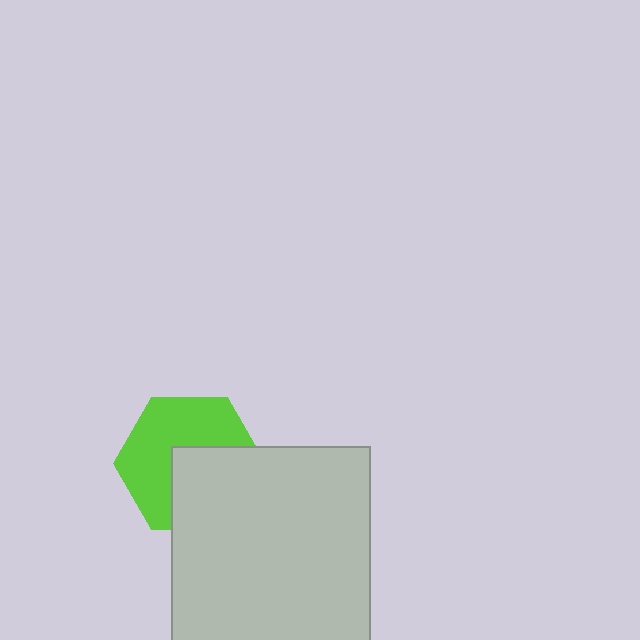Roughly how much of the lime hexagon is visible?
About half of it is visible (roughly 57%).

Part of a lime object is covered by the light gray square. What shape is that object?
It is a hexagon.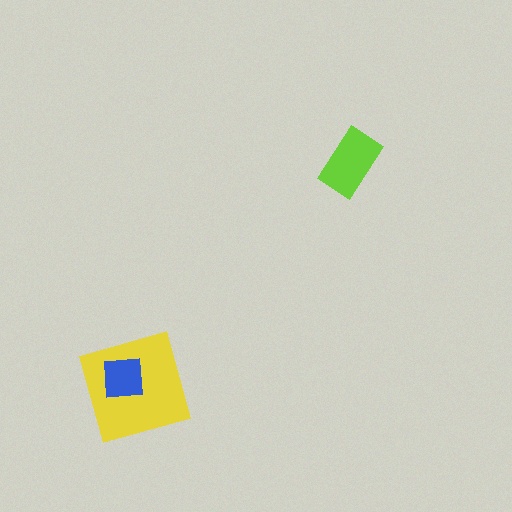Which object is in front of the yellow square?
The blue square is in front of the yellow square.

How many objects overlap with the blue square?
1 object overlaps with the blue square.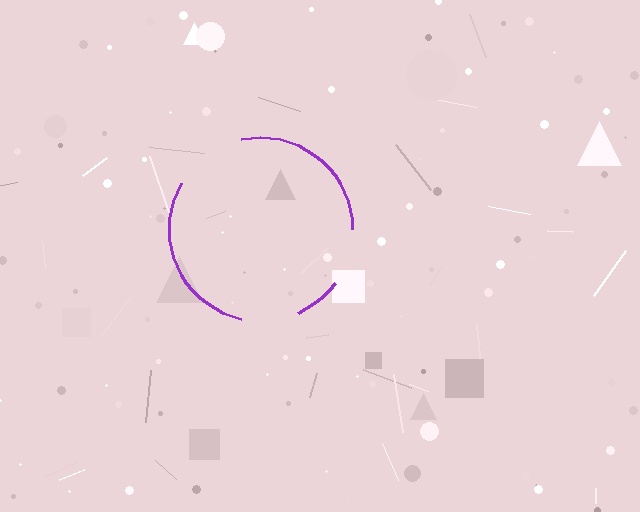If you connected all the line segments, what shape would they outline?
They would outline a circle.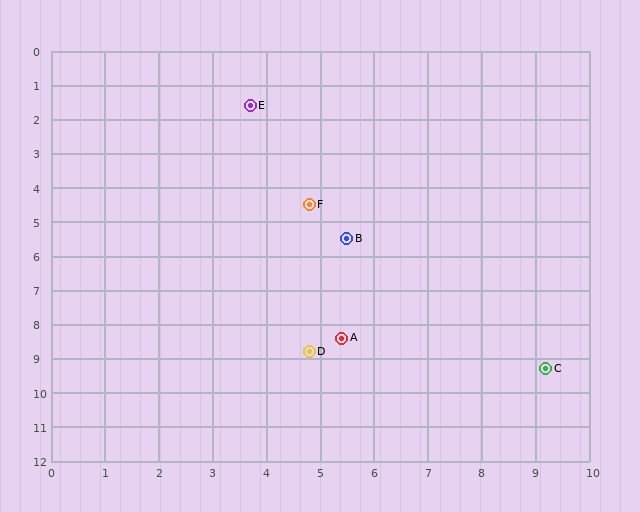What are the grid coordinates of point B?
Point B is at approximately (5.5, 5.5).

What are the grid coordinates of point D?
Point D is at approximately (4.8, 8.8).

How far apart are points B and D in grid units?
Points B and D are about 3.4 grid units apart.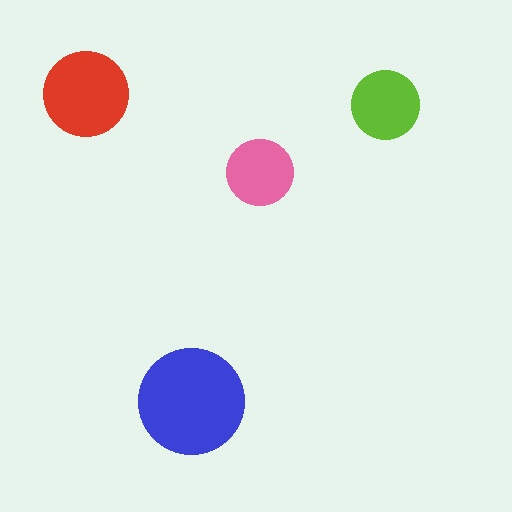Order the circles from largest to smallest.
the blue one, the red one, the lime one, the pink one.